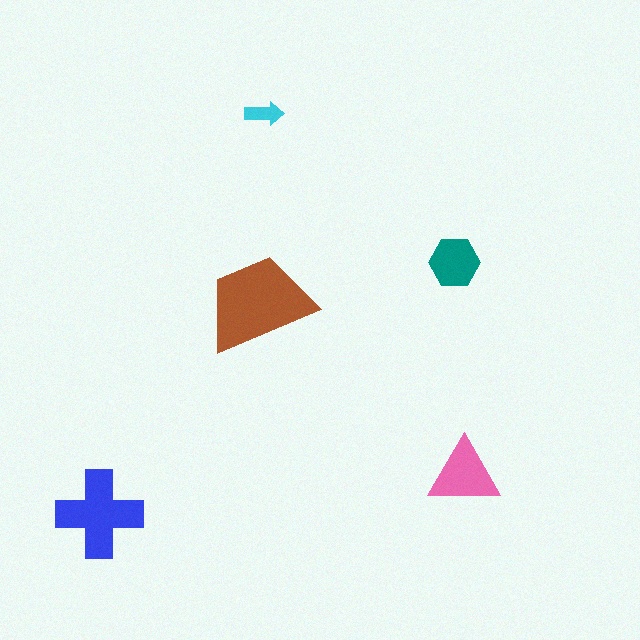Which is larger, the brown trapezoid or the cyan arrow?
The brown trapezoid.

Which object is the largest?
The brown trapezoid.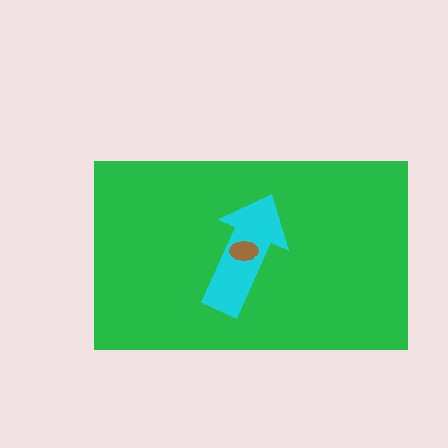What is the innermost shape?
The brown ellipse.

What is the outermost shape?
The green rectangle.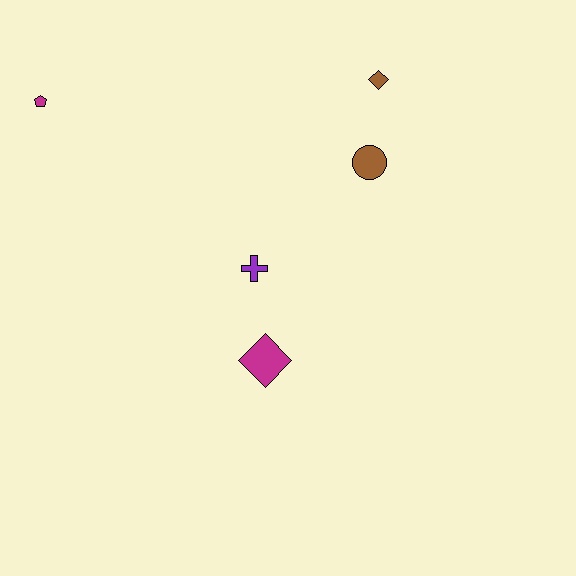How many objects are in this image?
There are 5 objects.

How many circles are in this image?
There is 1 circle.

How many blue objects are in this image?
There are no blue objects.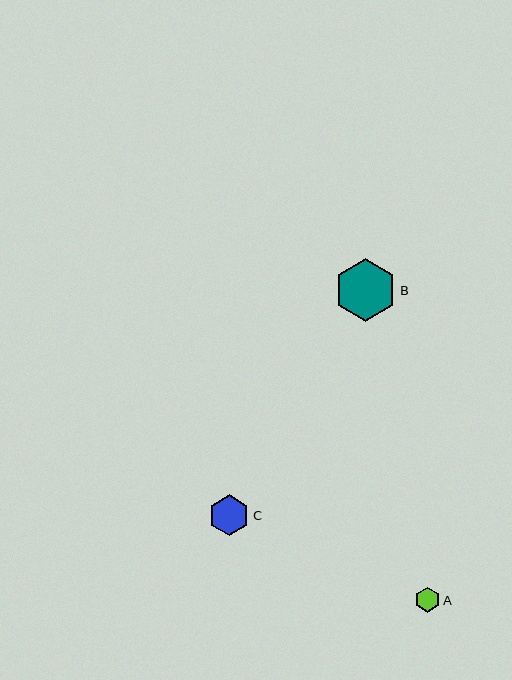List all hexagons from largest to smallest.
From largest to smallest: B, C, A.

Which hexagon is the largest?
Hexagon B is the largest with a size of approximately 63 pixels.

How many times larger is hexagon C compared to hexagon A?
Hexagon C is approximately 1.6 times the size of hexagon A.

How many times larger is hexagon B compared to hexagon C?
Hexagon B is approximately 1.5 times the size of hexagon C.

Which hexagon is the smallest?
Hexagon A is the smallest with a size of approximately 25 pixels.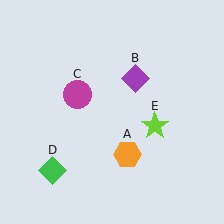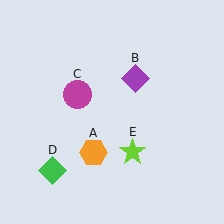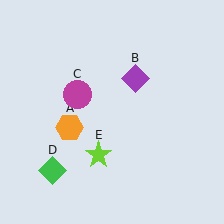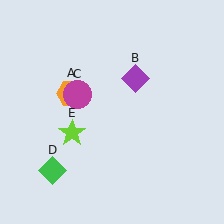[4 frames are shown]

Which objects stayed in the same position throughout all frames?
Purple diamond (object B) and magenta circle (object C) and green diamond (object D) remained stationary.